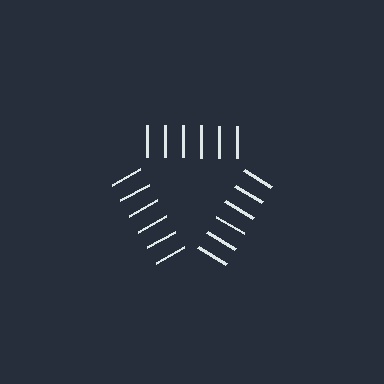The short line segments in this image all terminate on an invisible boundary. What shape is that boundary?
An illusory triangle — the line segments terminate on its edges but no continuous stroke is drawn.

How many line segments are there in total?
18 — 6 along each of the 3 edges.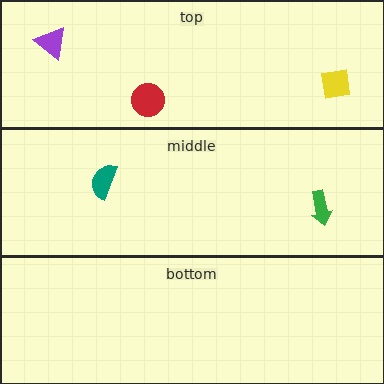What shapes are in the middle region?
The teal semicircle, the green arrow.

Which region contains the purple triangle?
The top region.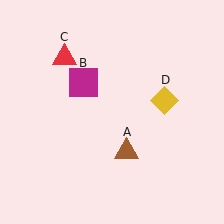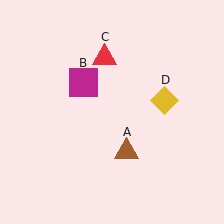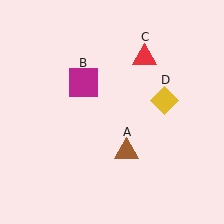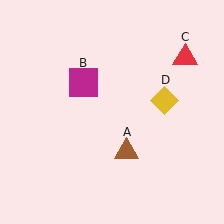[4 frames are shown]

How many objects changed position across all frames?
1 object changed position: red triangle (object C).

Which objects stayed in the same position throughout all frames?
Brown triangle (object A) and magenta square (object B) and yellow diamond (object D) remained stationary.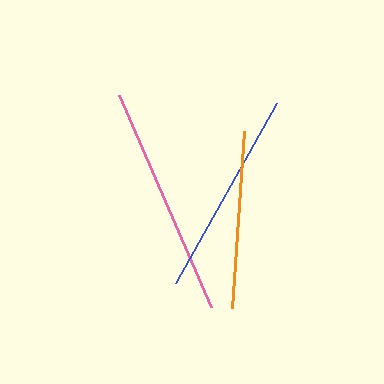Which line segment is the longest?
The pink line is the longest at approximately 232 pixels.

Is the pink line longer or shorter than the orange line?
The pink line is longer than the orange line.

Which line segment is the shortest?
The orange line is the shortest at approximately 177 pixels.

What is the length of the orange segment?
The orange segment is approximately 177 pixels long.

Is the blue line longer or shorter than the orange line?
The blue line is longer than the orange line.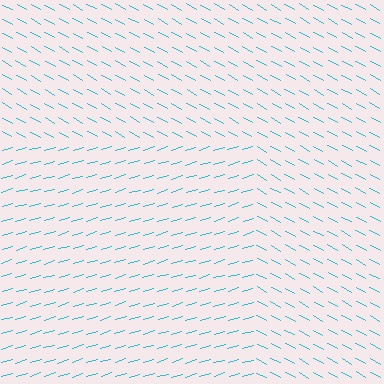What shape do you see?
I see a rectangle.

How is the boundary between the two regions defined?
The boundary is defined purely by a change in line orientation (approximately 45 degrees difference). All lines are the same color and thickness.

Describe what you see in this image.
The image is filled with small cyan line segments. A rectangle region in the image has lines oriented differently from the surrounding lines, creating a visible texture boundary.